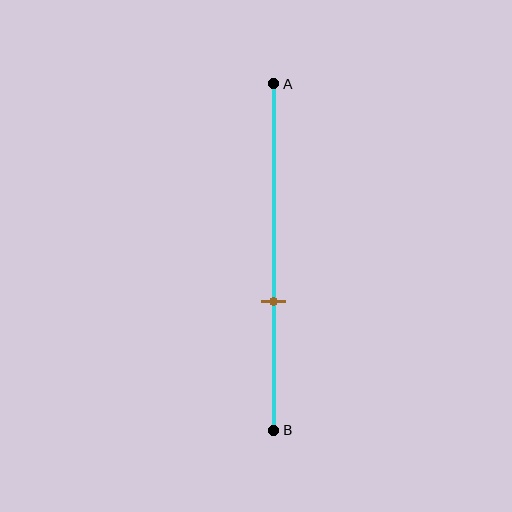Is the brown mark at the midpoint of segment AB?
No, the mark is at about 65% from A, not at the 50% midpoint.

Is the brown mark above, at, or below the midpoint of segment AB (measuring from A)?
The brown mark is below the midpoint of segment AB.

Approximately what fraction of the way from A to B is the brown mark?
The brown mark is approximately 65% of the way from A to B.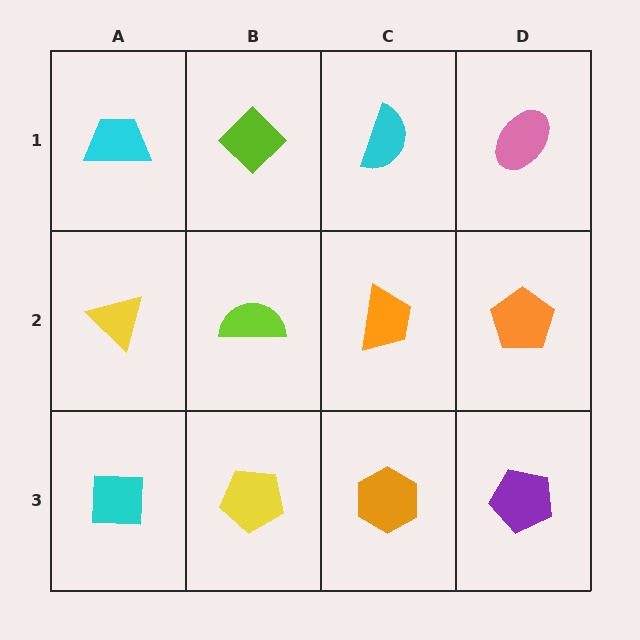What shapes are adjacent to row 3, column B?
A lime semicircle (row 2, column B), a cyan square (row 3, column A), an orange hexagon (row 3, column C).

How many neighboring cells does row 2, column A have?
3.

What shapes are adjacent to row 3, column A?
A yellow triangle (row 2, column A), a yellow pentagon (row 3, column B).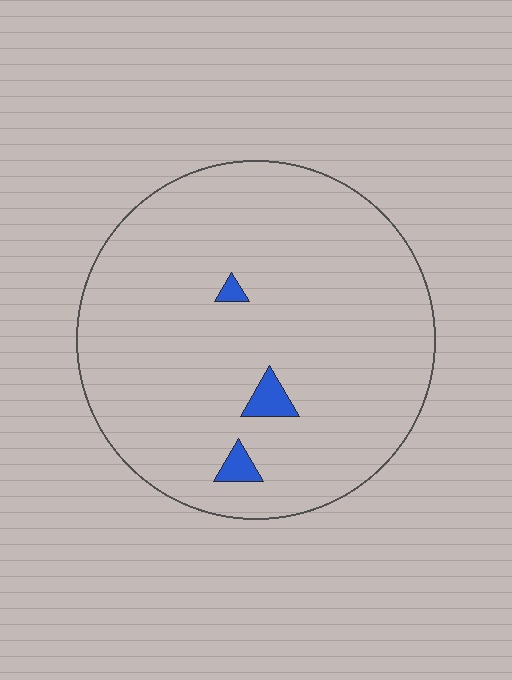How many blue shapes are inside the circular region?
3.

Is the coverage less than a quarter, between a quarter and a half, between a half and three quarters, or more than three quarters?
Less than a quarter.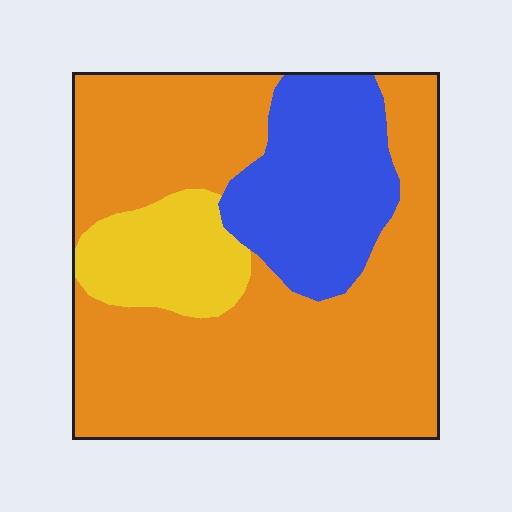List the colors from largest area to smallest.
From largest to smallest: orange, blue, yellow.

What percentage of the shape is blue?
Blue covers about 20% of the shape.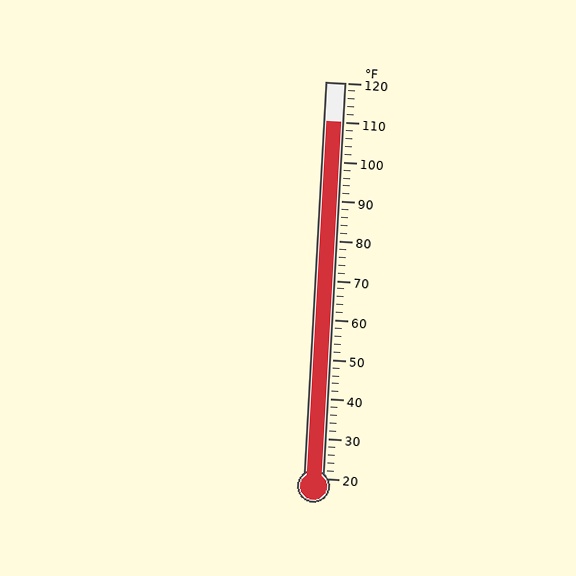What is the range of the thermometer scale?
The thermometer scale ranges from 20°F to 120°F.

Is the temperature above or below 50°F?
The temperature is above 50°F.